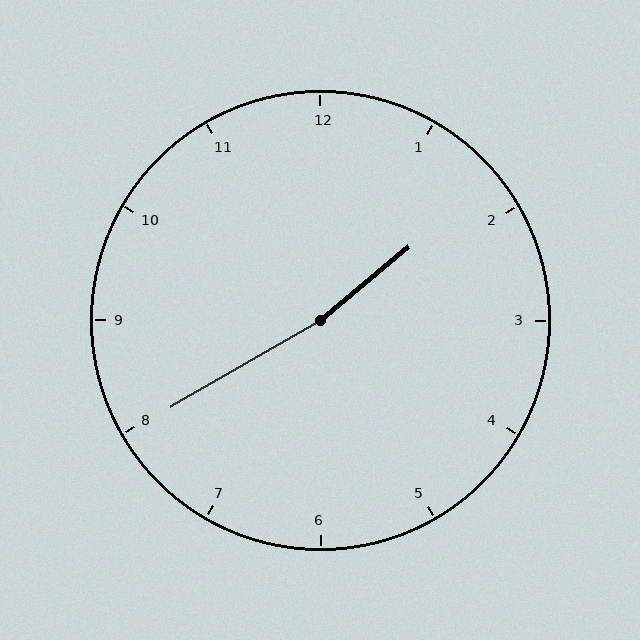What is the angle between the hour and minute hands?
Approximately 170 degrees.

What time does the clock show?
1:40.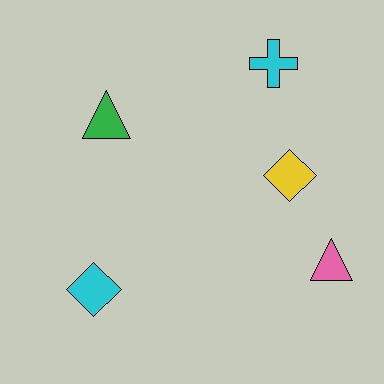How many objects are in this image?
There are 5 objects.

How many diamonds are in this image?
There are 2 diamonds.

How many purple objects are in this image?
There are no purple objects.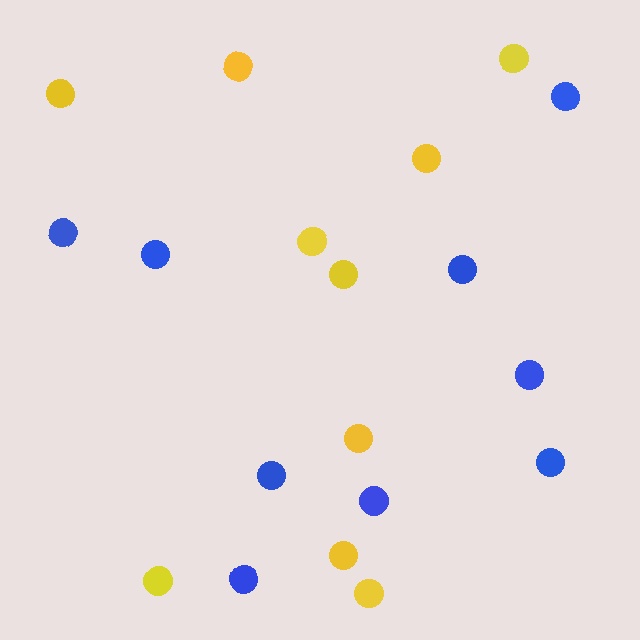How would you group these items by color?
There are 2 groups: one group of blue circles (9) and one group of yellow circles (10).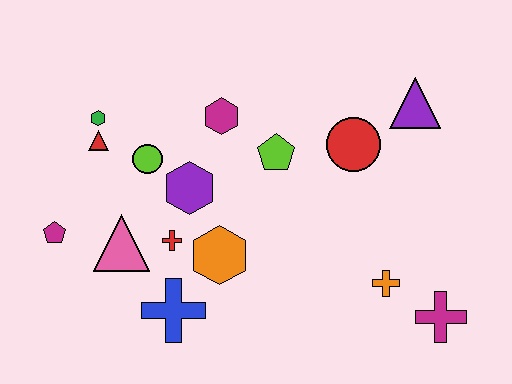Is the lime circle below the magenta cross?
No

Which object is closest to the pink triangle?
The red cross is closest to the pink triangle.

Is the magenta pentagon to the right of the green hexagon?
No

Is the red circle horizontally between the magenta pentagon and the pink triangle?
No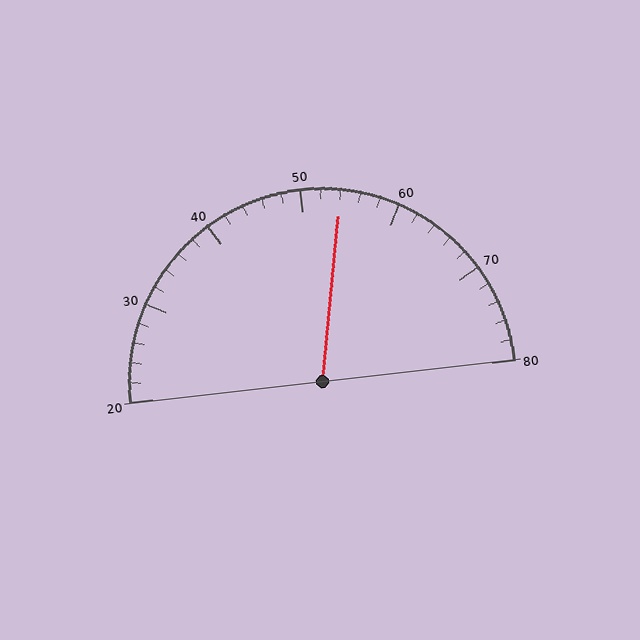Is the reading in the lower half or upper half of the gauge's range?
The reading is in the upper half of the range (20 to 80).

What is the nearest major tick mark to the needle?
The nearest major tick mark is 50.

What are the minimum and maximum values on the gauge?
The gauge ranges from 20 to 80.